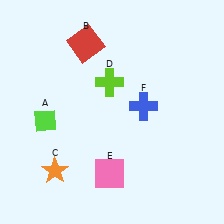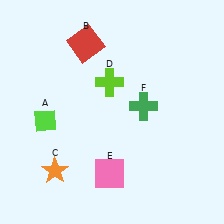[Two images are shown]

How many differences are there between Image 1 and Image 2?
There is 1 difference between the two images.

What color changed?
The cross (F) changed from blue in Image 1 to green in Image 2.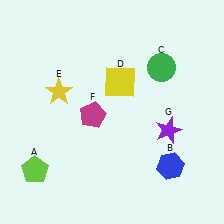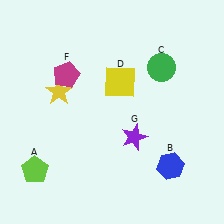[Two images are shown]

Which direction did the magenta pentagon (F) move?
The magenta pentagon (F) moved up.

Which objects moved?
The objects that moved are: the magenta pentagon (F), the purple star (G).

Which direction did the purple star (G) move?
The purple star (G) moved left.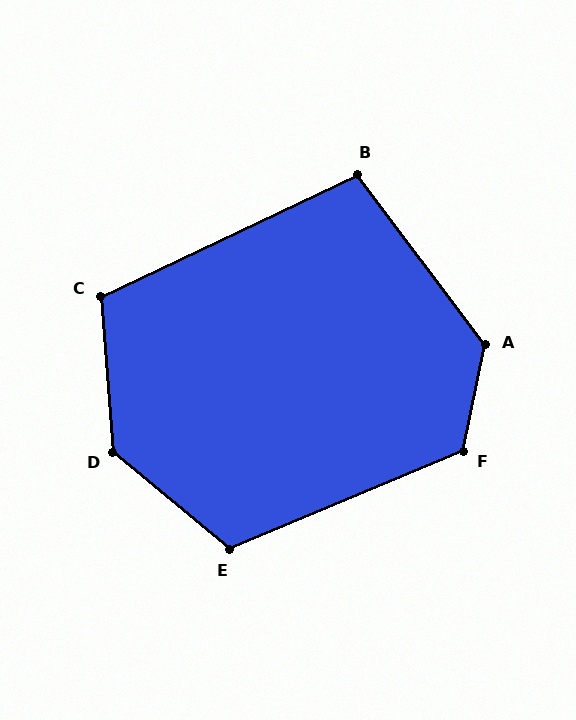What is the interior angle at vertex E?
Approximately 118 degrees (obtuse).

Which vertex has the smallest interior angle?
B, at approximately 102 degrees.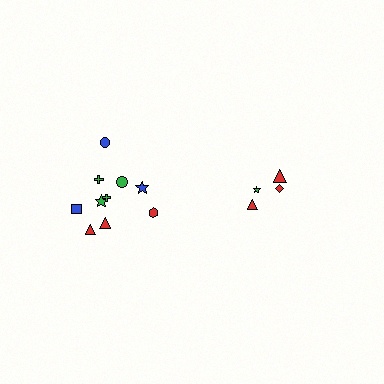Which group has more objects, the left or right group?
The left group.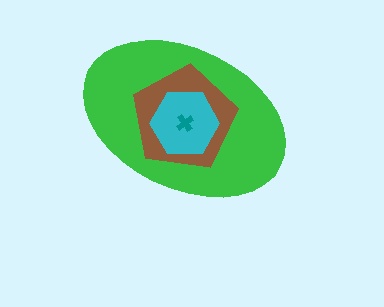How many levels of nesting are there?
4.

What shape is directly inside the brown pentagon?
The cyan hexagon.